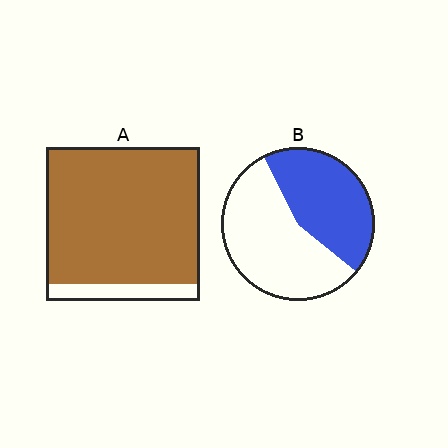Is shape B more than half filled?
No.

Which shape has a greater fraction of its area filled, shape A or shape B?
Shape A.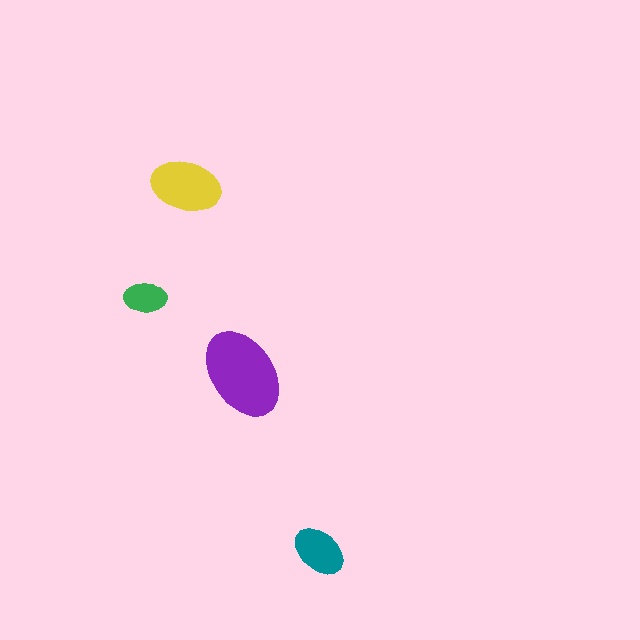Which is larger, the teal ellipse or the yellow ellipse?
The yellow one.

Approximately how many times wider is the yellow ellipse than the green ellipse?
About 1.5 times wider.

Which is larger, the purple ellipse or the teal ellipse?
The purple one.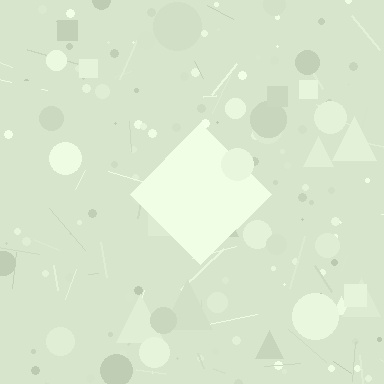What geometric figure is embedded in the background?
A diamond is embedded in the background.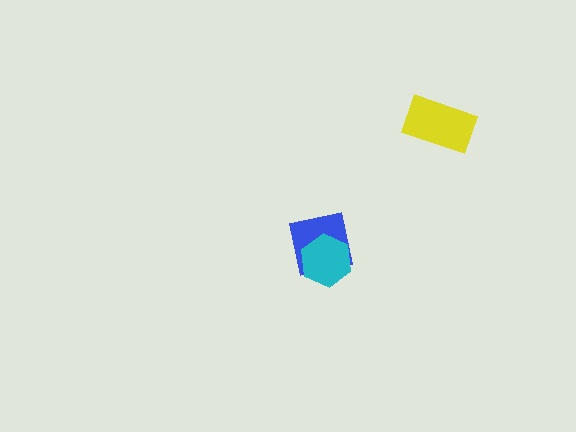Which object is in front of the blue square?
The cyan hexagon is in front of the blue square.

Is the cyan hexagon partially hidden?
No, no other shape covers it.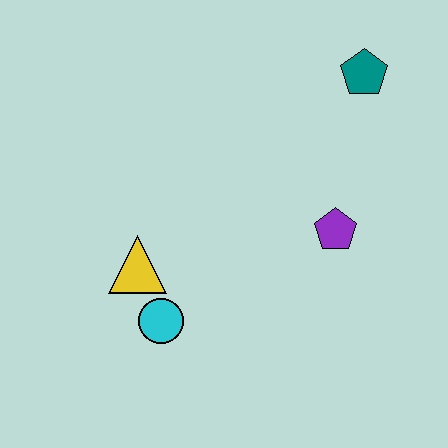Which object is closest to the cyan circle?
The yellow triangle is closest to the cyan circle.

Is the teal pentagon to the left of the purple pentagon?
No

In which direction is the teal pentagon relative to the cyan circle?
The teal pentagon is above the cyan circle.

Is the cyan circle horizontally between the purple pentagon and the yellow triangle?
Yes